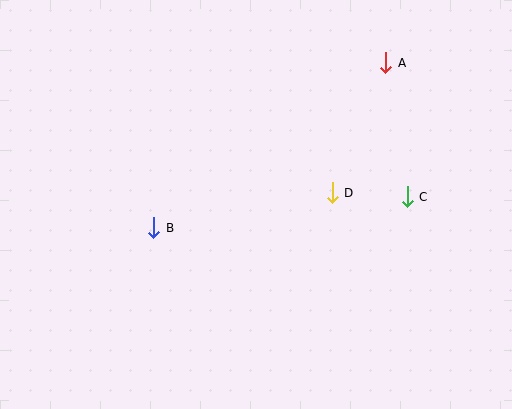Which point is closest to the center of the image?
Point D at (332, 193) is closest to the center.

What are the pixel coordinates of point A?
Point A is at (386, 63).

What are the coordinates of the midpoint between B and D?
The midpoint between B and D is at (243, 210).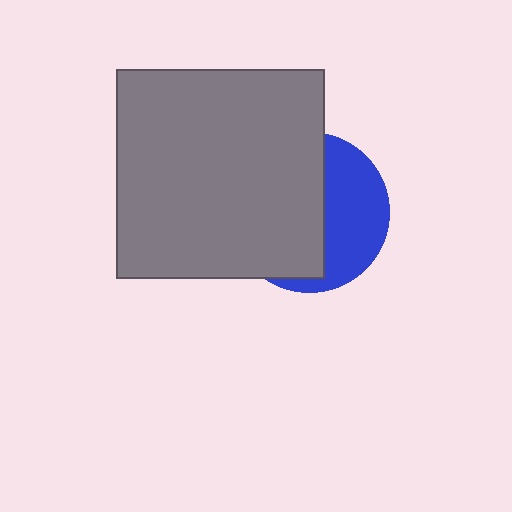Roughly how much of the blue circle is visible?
A small part of it is visible (roughly 40%).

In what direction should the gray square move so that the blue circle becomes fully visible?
The gray square should move left. That is the shortest direction to clear the overlap and leave the blue circle fully visible.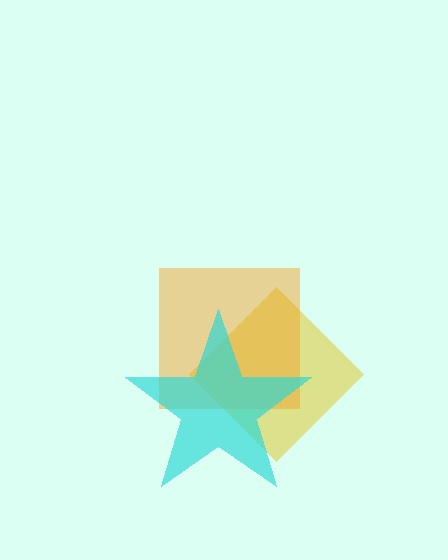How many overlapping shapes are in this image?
There are 3 overlapping shapes in the image.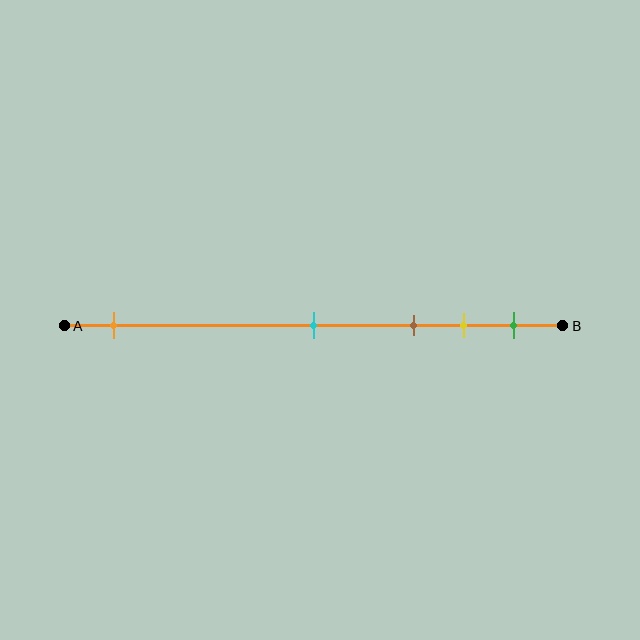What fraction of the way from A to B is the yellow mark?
The yellow mark is approximately 80% (0.8) of the way from A to B.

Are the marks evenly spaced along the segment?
No, the marks are not evenly spaced.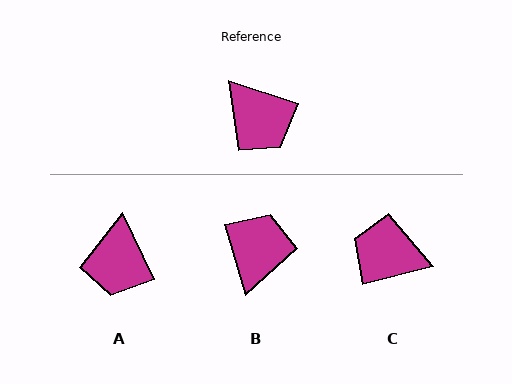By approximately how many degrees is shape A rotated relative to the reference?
Approximately 47 degrees clockwise.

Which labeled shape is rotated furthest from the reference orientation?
C, about 147 degrees away.